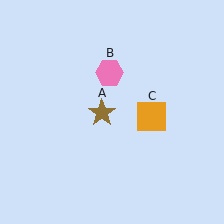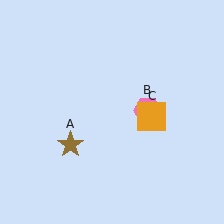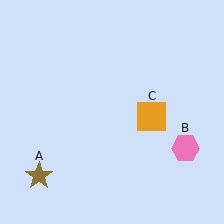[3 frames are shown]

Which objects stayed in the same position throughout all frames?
Orange square (object C) remained stationary.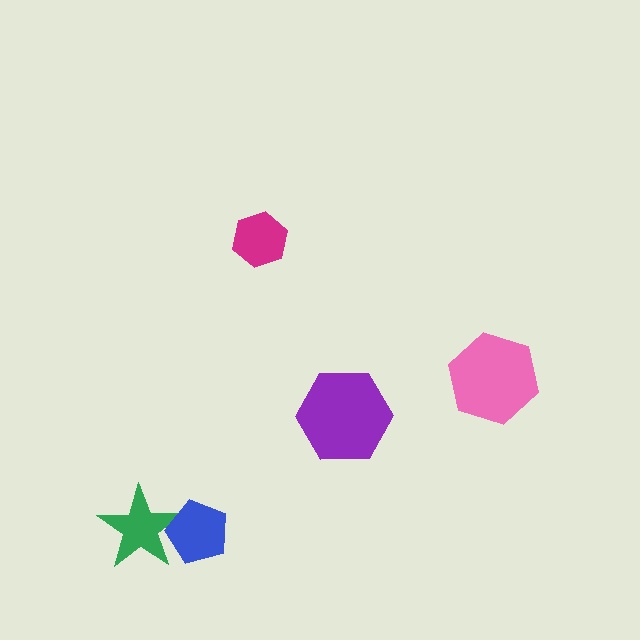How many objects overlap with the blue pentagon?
1 object overlaps with the blue pentagon.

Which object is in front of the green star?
The blue pentagon is in front of the green star.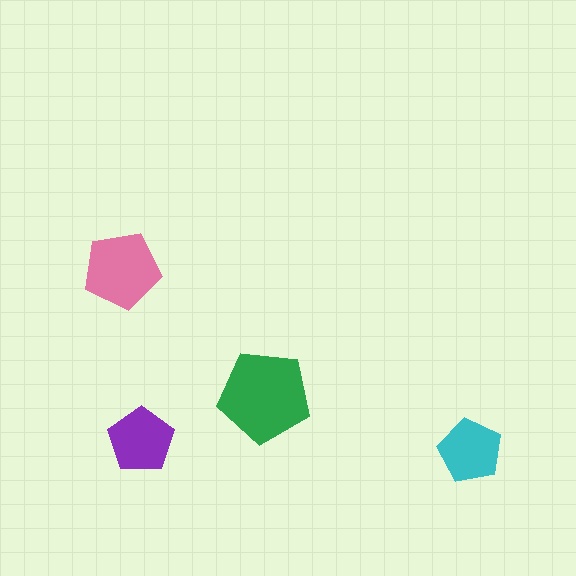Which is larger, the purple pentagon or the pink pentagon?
The pink one.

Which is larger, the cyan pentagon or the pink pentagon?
The pink one.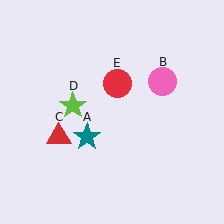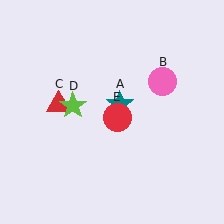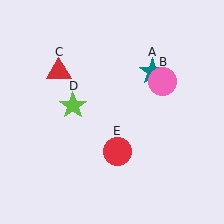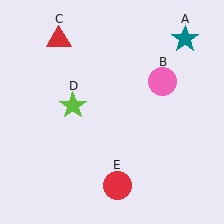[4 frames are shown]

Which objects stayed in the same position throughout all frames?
Pink circle (object B) and lime star (object D) remained stationary.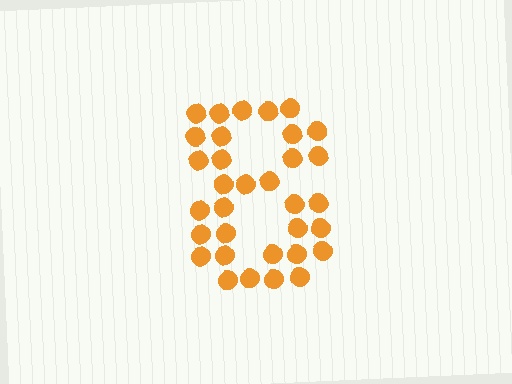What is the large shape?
The large shape is the digit 8.